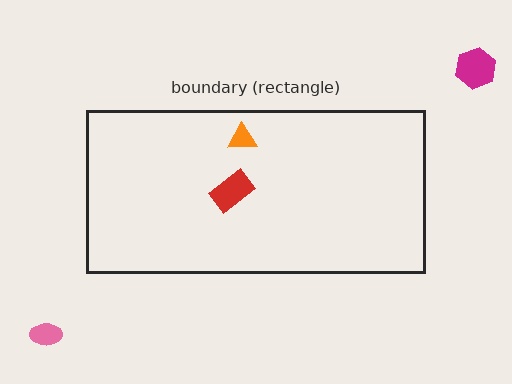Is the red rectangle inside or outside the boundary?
Inside.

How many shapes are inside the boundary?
2 inside, 2 outside.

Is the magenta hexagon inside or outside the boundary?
Outside.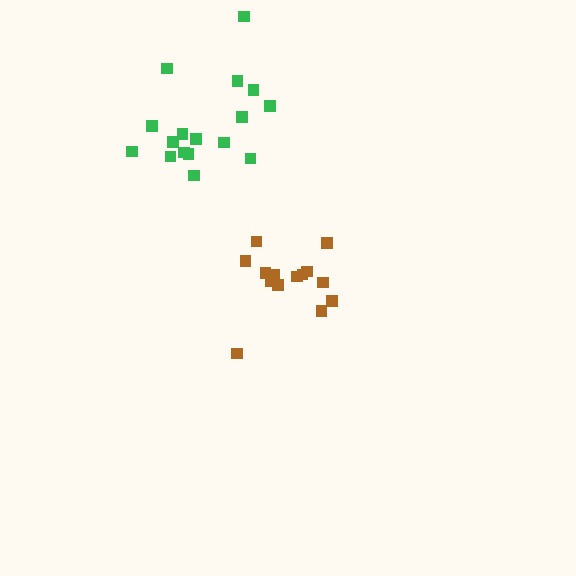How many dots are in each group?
Group 1: 14 dots, Group 2: 17 dots (31 total).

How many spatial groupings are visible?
There are 2 spatial groupings.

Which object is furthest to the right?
The brown cluster is rightmost.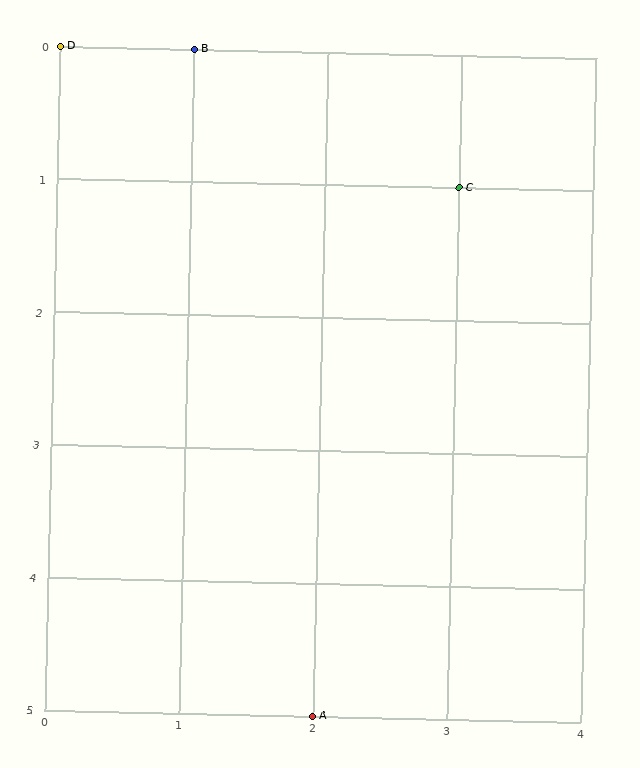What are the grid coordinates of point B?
Point B is at grid coordinates (1, 0).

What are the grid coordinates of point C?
Point C is at grid coordinates (3, 1).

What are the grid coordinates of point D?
Point D is at grid coordinates (0, 0).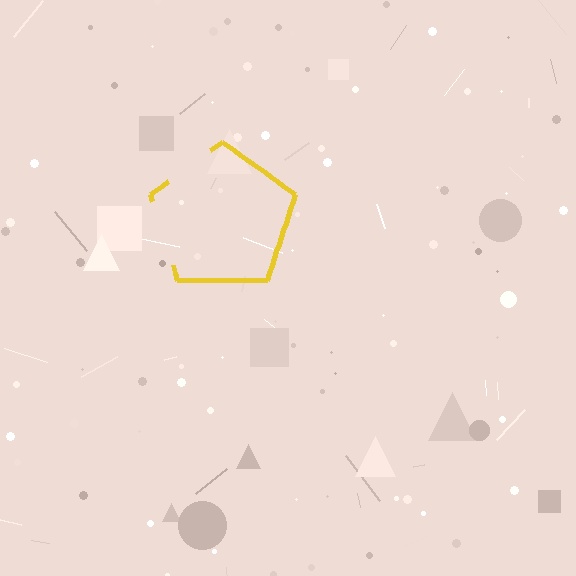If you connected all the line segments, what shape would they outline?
They would outline a pentagon.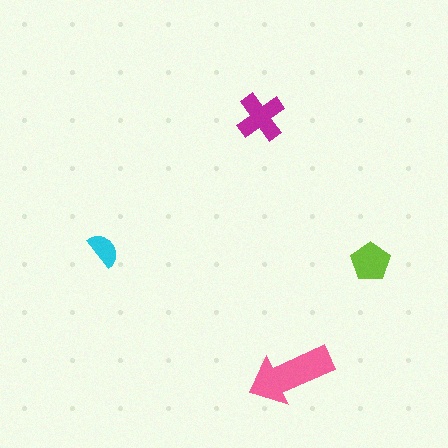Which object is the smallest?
The cyan semicircle.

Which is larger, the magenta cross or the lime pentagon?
The magenta cross.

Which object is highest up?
The magenta cross is topmost.